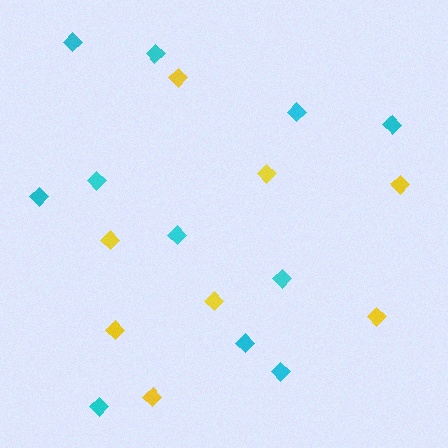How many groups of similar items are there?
There are 2 groups: one group of yellow diamonds (8) and one group of cyan diamonds (11).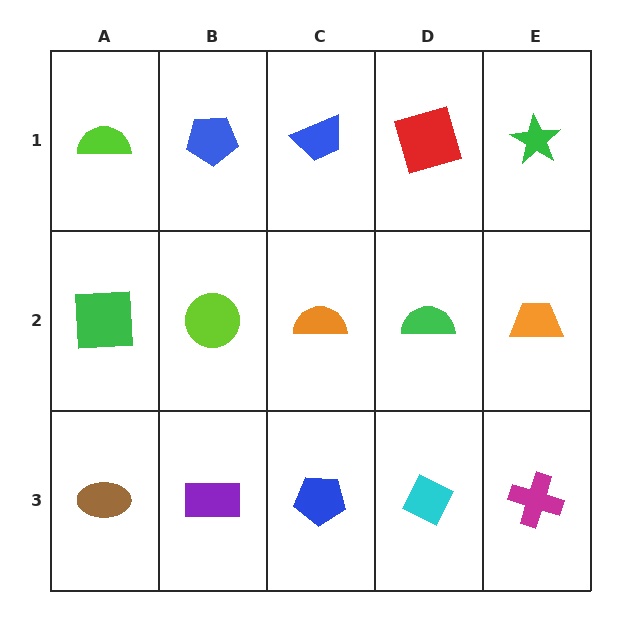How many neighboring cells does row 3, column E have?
2.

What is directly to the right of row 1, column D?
A green star.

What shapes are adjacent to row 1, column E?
An orange trapezoid (row 2, column E), a red square (row 1, column D).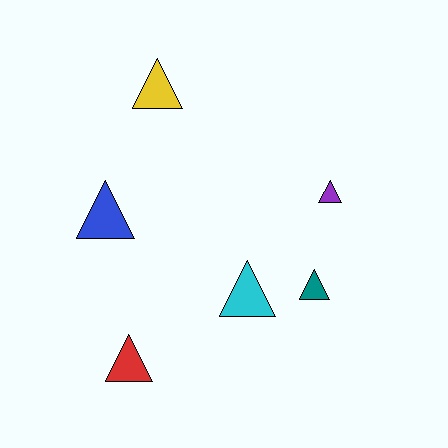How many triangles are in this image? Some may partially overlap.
There are 6 triangles.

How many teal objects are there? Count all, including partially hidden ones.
There is 1 teal object.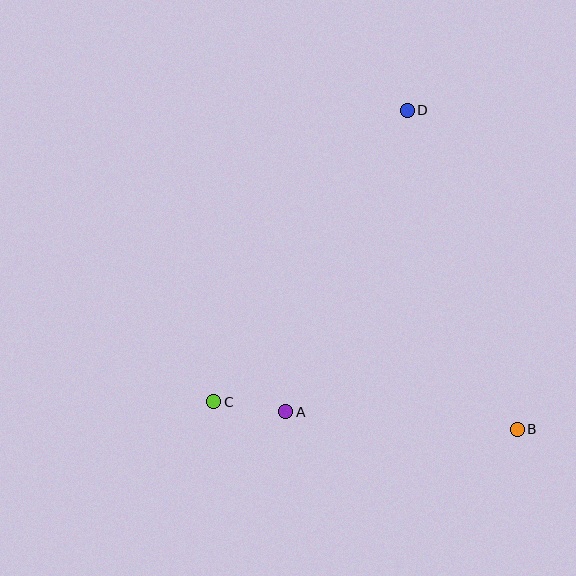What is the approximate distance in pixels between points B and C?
The distance between B and C is approximately 305 pixels.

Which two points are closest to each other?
Points A and C are closest to each other.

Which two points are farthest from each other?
Points C and D are farthest from each other.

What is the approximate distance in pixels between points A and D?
The distance between A and D is approximately 325 pixels.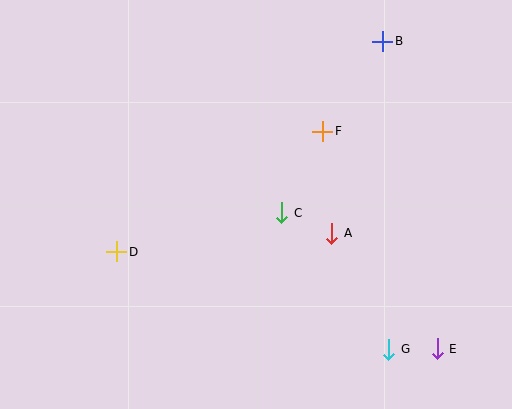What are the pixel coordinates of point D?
Point D is at (117, 252).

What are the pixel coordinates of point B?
Point B is at (383, 41).